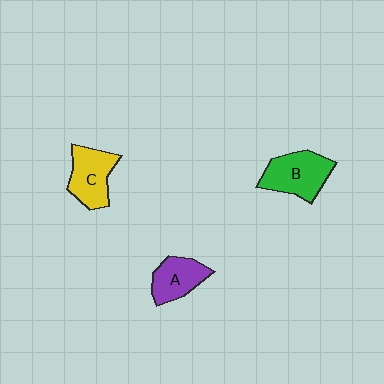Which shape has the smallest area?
Shape A (purple).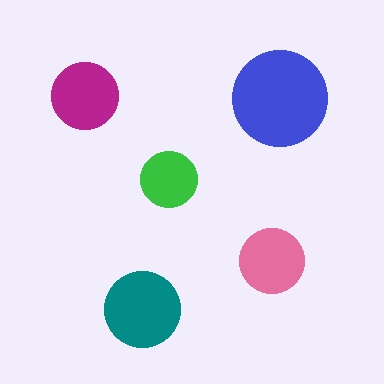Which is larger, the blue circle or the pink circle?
The blue one.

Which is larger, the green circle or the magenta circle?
The magenta one.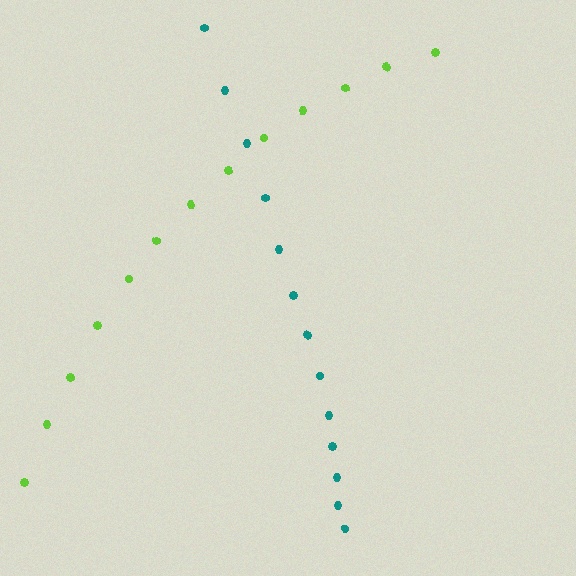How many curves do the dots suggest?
There are 2 distinct paths.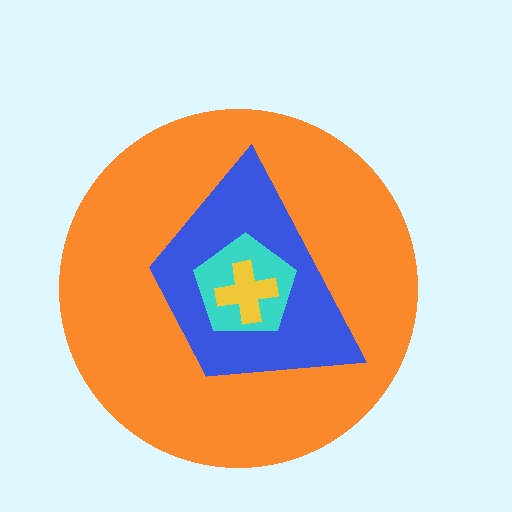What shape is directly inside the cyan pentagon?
The yellow cross.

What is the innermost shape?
The yellow cross.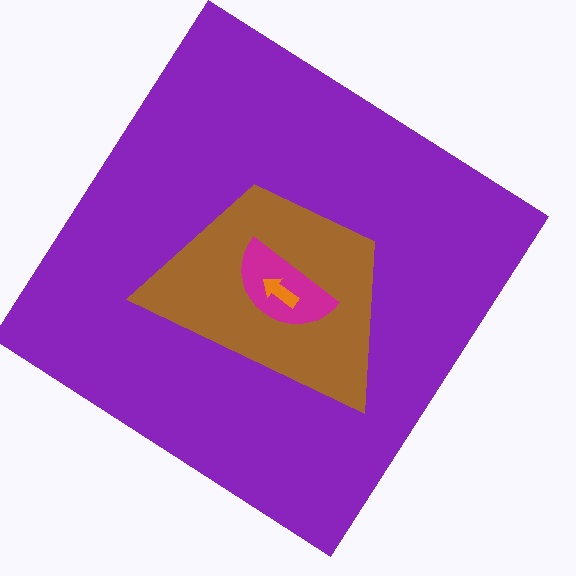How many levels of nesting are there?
4.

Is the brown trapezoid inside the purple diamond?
Yes.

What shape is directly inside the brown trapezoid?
The magenta semicircle.